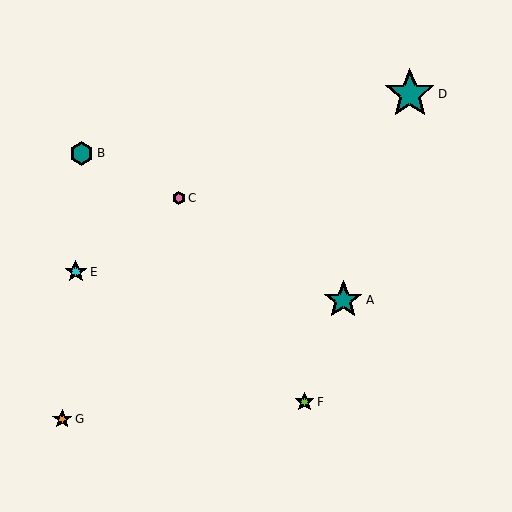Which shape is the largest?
The teal star (labeled D) is the largest.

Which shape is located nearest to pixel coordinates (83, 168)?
The teal hexagon (labeled B) at (82, 153) is nearest to that location.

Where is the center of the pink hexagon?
The center of the pink hexagon is at (179, 198).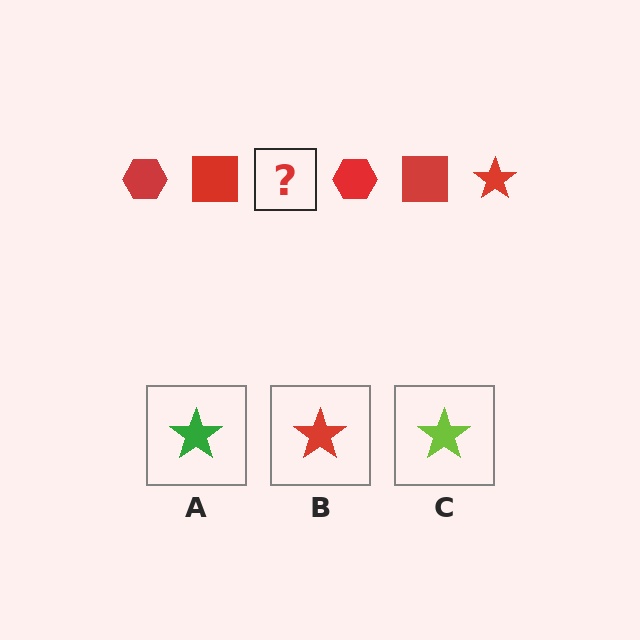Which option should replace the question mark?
Option B.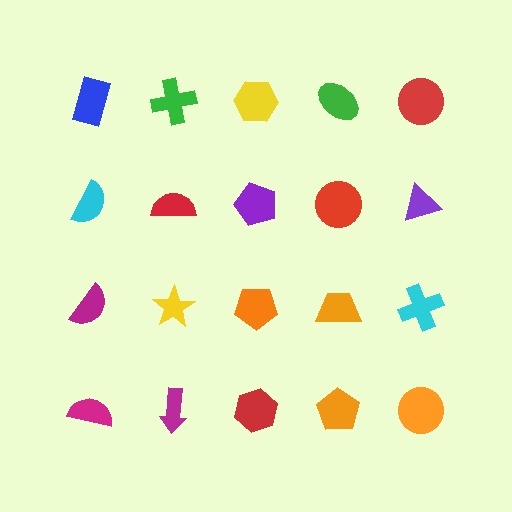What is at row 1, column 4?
A green ellipse.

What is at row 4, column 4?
An orange pentagon.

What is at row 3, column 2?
A yellow star.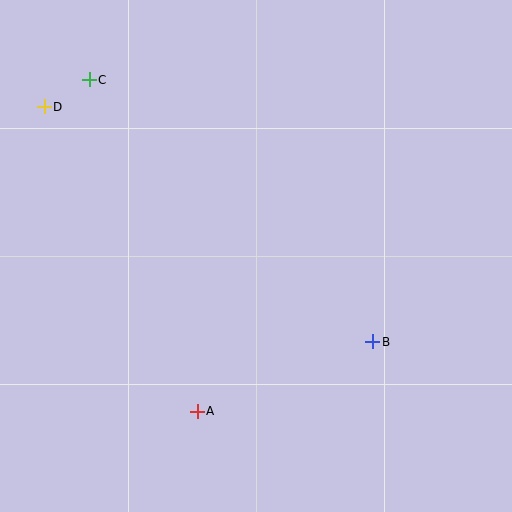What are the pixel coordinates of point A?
Point A is at (197, 411).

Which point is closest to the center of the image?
Point B at (373, 342) is closest to the center.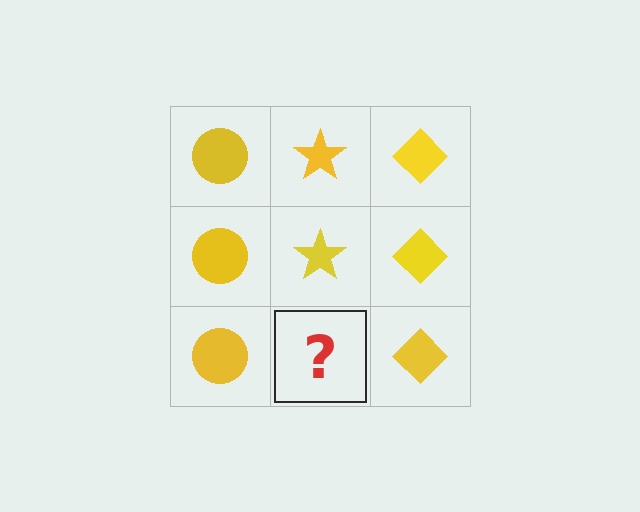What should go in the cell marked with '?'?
The missing cell should contain a yellow star.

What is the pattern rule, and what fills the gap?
The rule is that each column has a consistent shape. The gap should be filled with a yellow star.